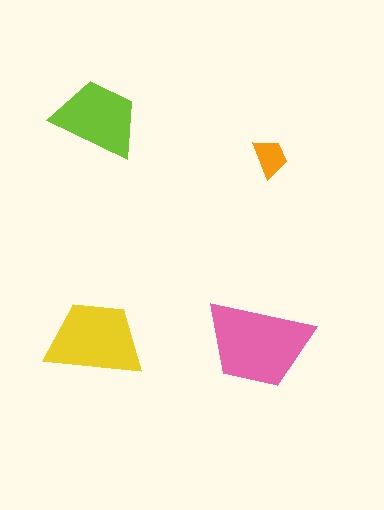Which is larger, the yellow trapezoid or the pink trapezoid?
The pink one.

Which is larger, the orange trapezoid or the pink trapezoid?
The pink one.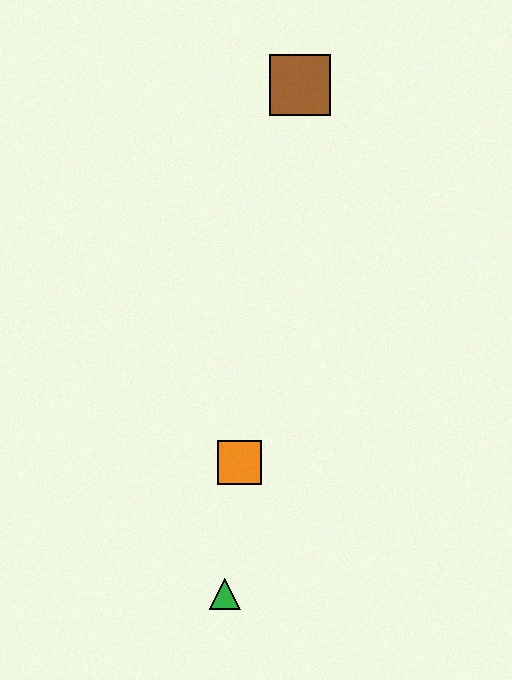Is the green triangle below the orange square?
Yes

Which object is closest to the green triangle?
The orange square is closest to the green triangle.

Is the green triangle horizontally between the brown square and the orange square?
No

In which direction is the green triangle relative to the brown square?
The green triangle is below the brown square.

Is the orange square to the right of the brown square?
No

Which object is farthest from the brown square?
The green triangle is farthest from the brown square.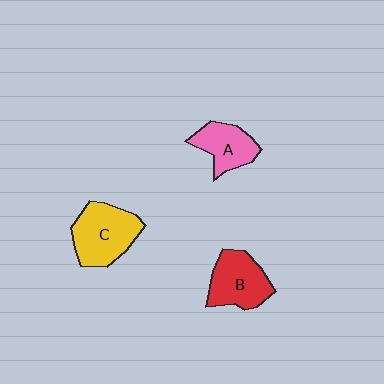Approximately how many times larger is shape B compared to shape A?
Approximately 1.2 times.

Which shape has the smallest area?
Shape A (pink).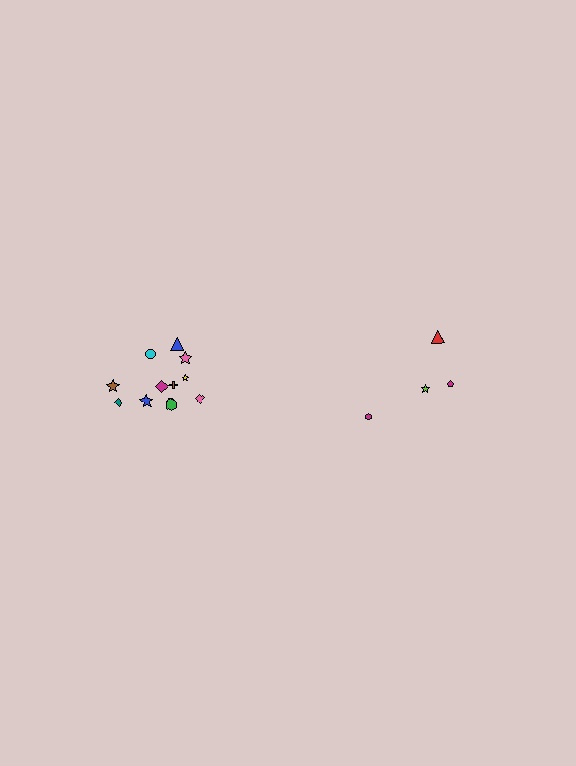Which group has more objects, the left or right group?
The left group.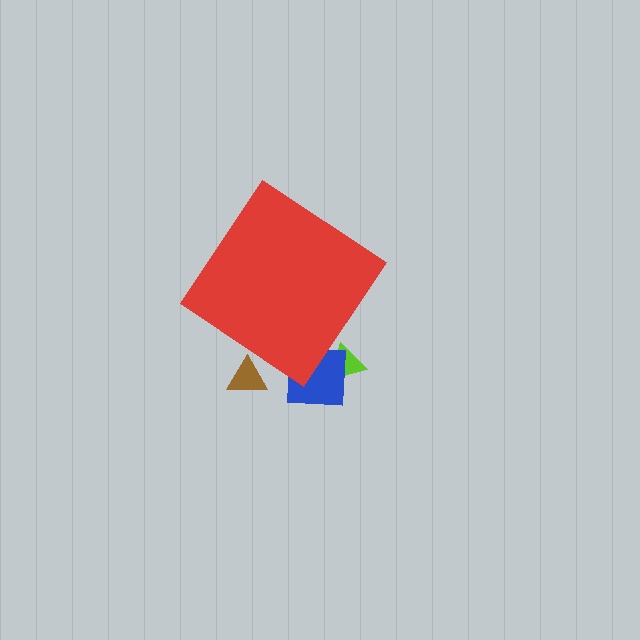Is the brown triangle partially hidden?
Yes, the brown triangle is partially hidden behind the red diamond.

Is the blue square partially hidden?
Yes, the blue square is partially hidden behind the red diamond.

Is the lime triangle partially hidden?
Yes, the lime triangle is partially hidden behind the red diamond.